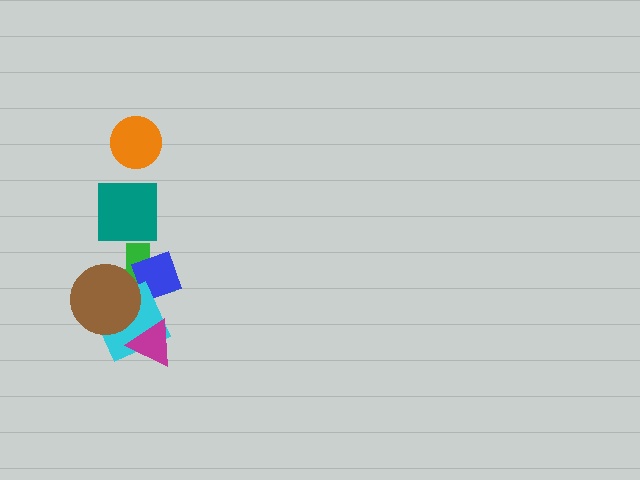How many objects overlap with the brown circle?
3 objects overlap with the brown circle.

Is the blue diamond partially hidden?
Yes, it is partially covered by another shape.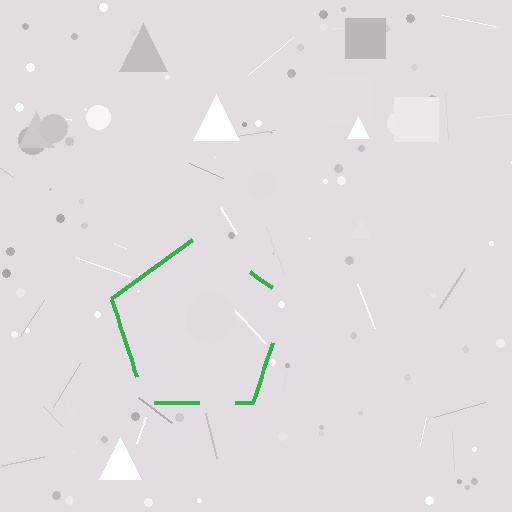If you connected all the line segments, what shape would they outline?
They would outline a pentagon.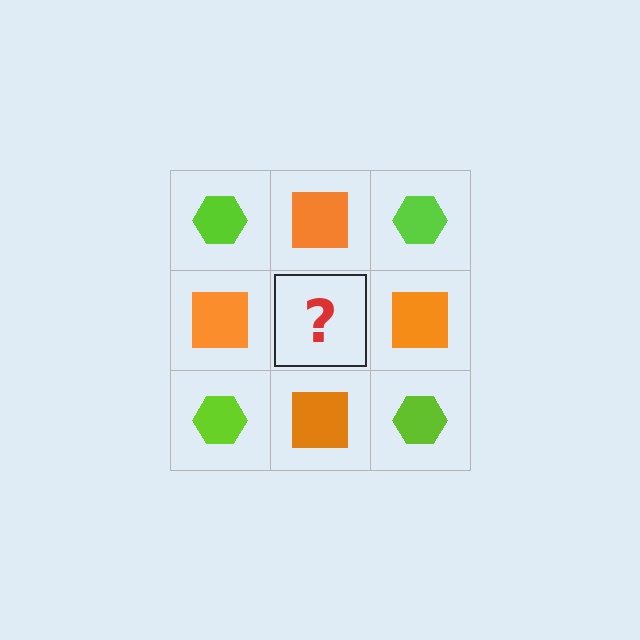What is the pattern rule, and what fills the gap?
The rule is that it alternates lime hexagon and orange square in a checkerboard pattern. The gap should be filled with a lime hexagon.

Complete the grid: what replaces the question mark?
The question mark should be replaced with a lime hexagon.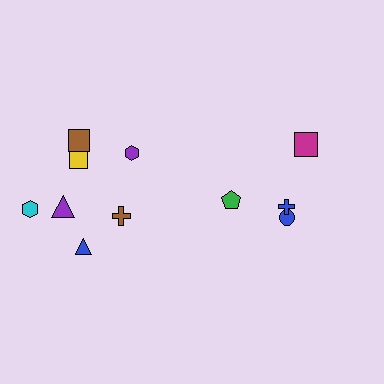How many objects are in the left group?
There are 7 objects.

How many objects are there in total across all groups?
There are 11 objects.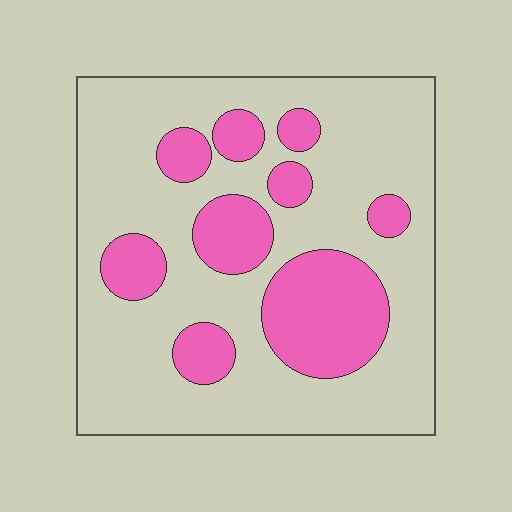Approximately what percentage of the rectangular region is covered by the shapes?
Approximately 25%.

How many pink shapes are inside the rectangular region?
9.